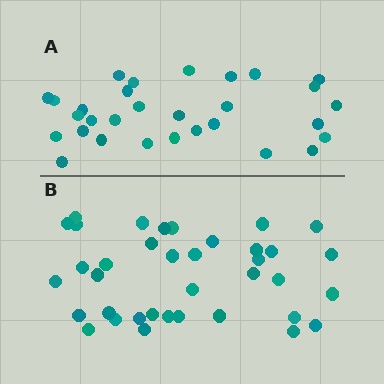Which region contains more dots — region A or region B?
Region B (the bottom region) has more dots.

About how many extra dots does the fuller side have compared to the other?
Region B has roughly 8 or so more dots than region A.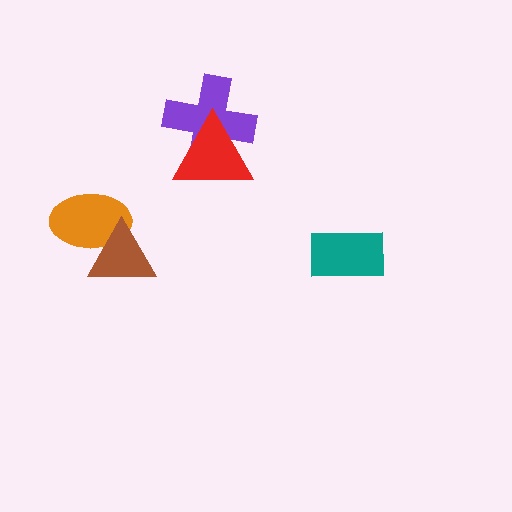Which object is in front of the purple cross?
The red triangle is in front of the purple cross.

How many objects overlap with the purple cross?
1 object overlaps with the purple cross.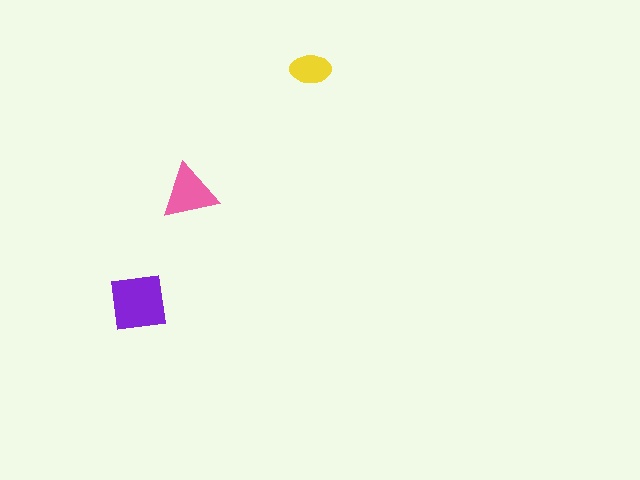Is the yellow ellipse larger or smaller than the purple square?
Smaller.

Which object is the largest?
The purple square.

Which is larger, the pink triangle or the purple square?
The purple square.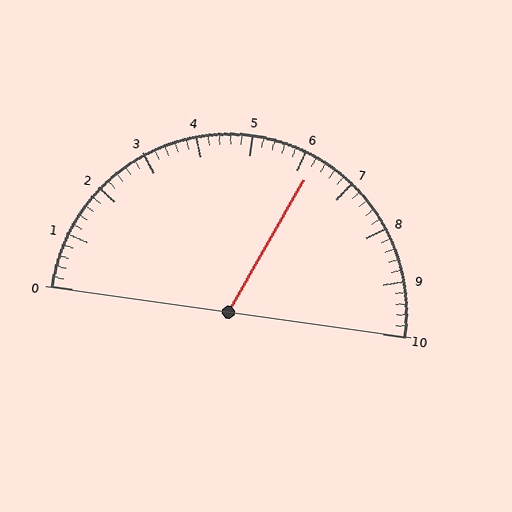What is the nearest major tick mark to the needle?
The nearest major tick mark is 6.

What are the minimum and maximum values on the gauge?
The gauge ranges from 0 to 10.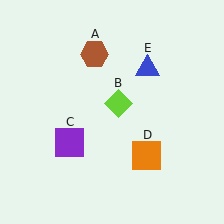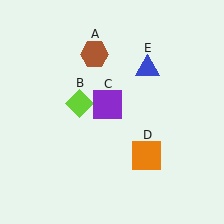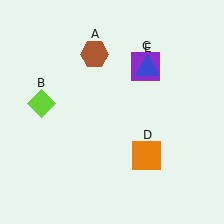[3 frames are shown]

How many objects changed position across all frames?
2 objects changed position: lime diamond (object B), purple square (object C).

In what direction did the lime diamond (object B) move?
The lime diamond (object B) moved left.